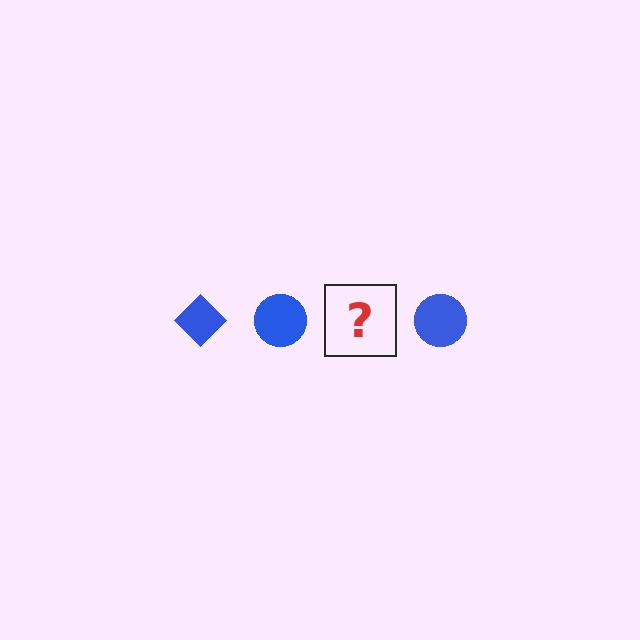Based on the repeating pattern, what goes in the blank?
The blank should be a blue diamond.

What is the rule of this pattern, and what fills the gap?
The rule is that the pattern cycles through diamond, circle shapes in blue. The gap should be filled with a blue diamond.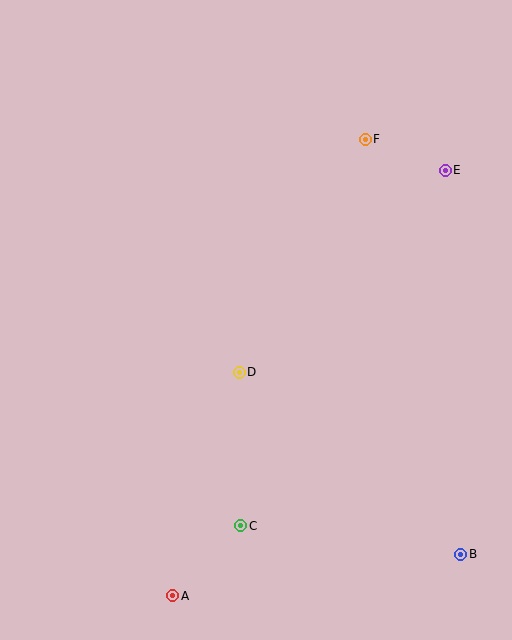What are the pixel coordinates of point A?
Point A is at (173, 596).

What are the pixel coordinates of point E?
Point E is at (445, 170).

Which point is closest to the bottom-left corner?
Point A is closest to the bottom-left corner.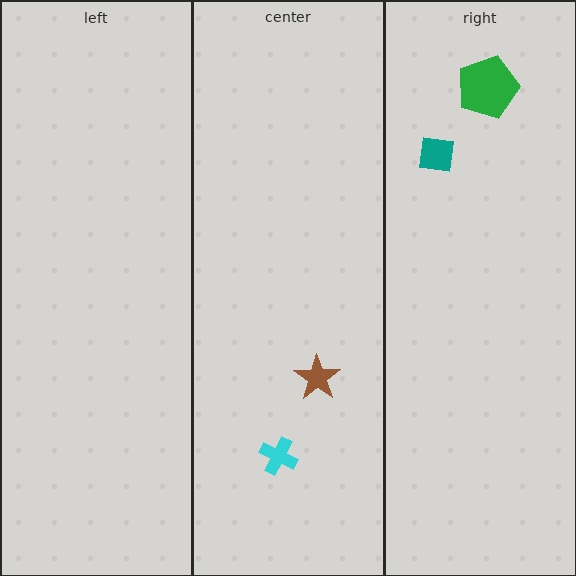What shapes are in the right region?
The teal square, the green pentagon.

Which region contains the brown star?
The center region.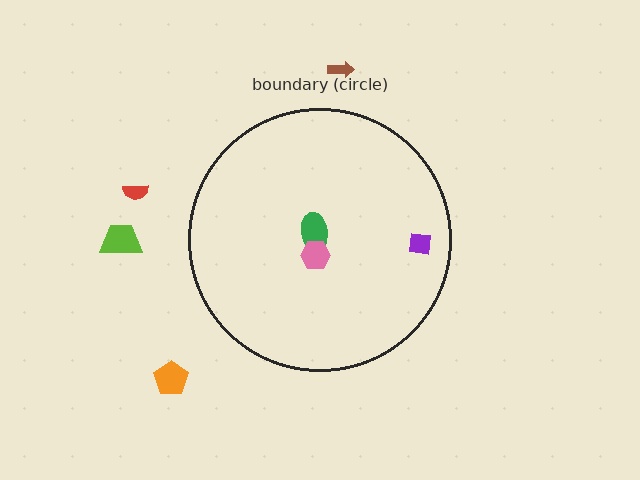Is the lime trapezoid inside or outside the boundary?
Outside.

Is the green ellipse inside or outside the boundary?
Inside.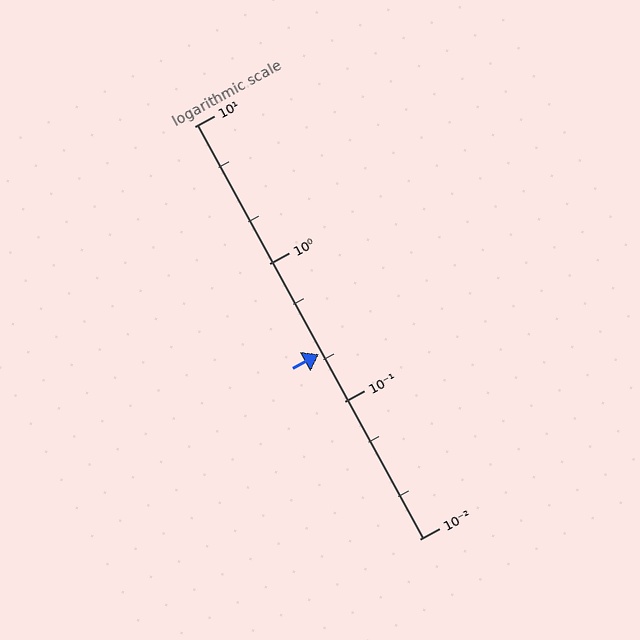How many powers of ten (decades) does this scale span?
The scale spans 3 decades, from 0.01 to 10.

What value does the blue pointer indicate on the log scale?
The pointer indicates approximately 0.22.